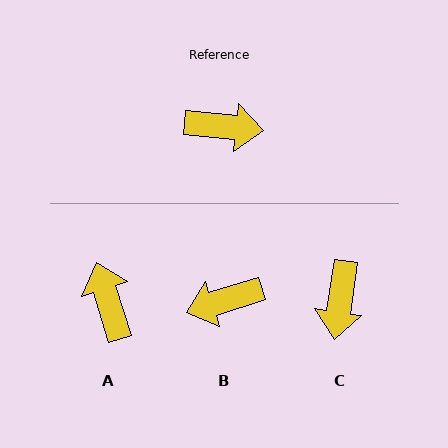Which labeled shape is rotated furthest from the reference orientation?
B, about 157 degrees away.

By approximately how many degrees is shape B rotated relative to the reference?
Approximately 157 degrees clockwise.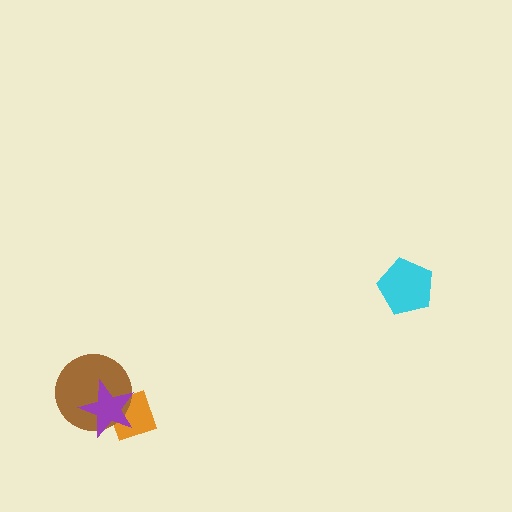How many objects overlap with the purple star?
2 objects overlap with the purple star.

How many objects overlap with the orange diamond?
2 objects overlap with the orange diamond.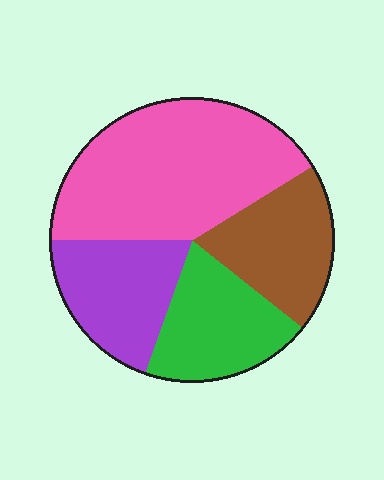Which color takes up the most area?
Pink, at roughly 40%.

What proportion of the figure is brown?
Brown takes up about one fifth (1/5) of the figure.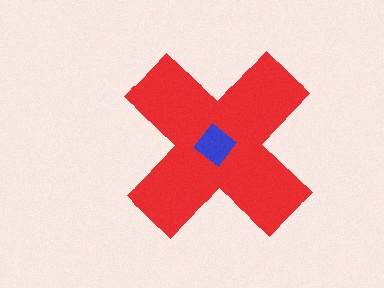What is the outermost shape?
The red cross.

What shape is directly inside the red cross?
The blue diamond.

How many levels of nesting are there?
2.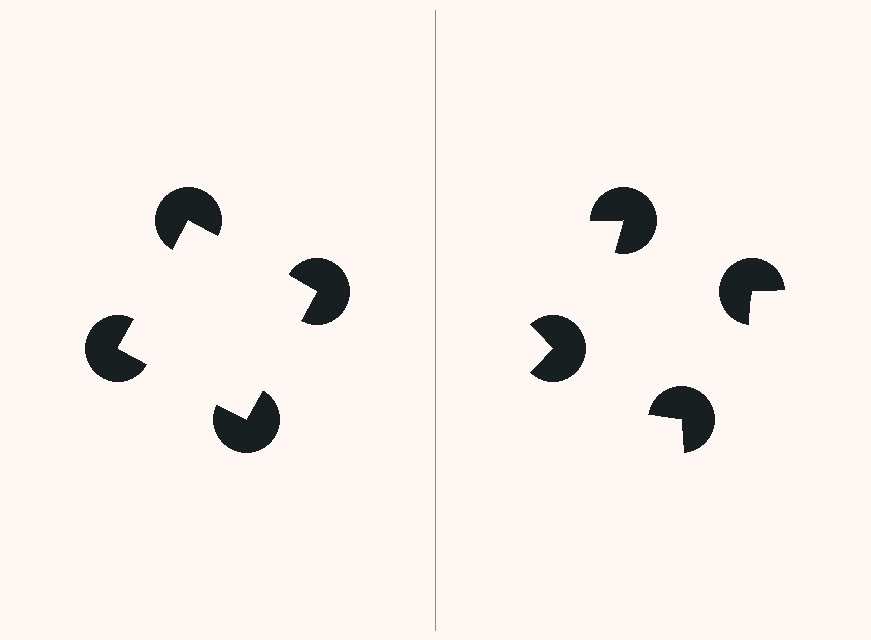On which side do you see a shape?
An illusory square appears on the left side. On the right side the wedge cuts are rotated, so no coherent shape forms.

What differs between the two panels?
The pac-man discs are positioned identically on both sides; only the wedge orientations differ. On the left they align to a square; on the right they are misaligned.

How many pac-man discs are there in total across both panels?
8 — 4 on each side.